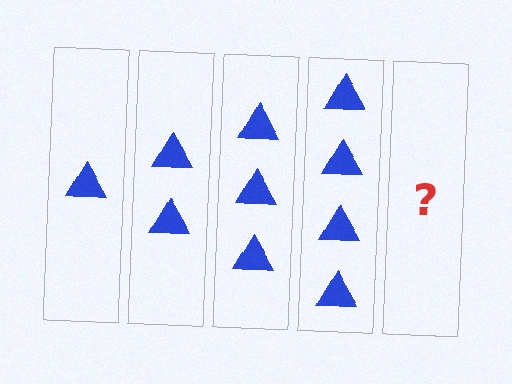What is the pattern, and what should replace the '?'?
The pattern is that each step adds one more triangle. The '?' should be 5 triangles.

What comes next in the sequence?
The next element should be 5 triangles.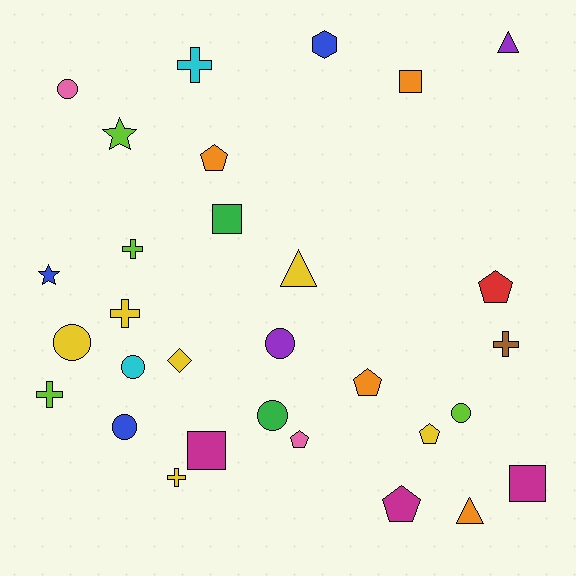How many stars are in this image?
There are 2 stars.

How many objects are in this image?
There are 30 objects.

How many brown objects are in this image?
There is 1 brown object.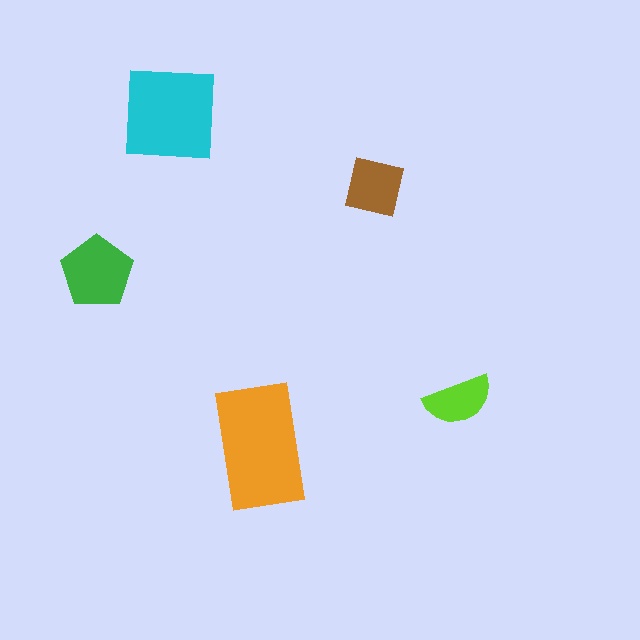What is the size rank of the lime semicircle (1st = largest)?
5th.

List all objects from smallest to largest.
The lime semicircle, the brown square, the green pentagon, the cyan square, the orange rectangle.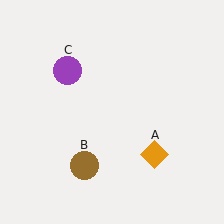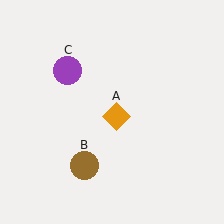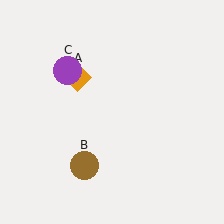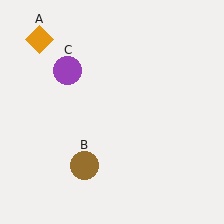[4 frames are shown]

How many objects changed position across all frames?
1 object changed position: orange diamond (object A).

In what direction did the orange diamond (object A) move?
The orange diamond (object A) moved up and to the left.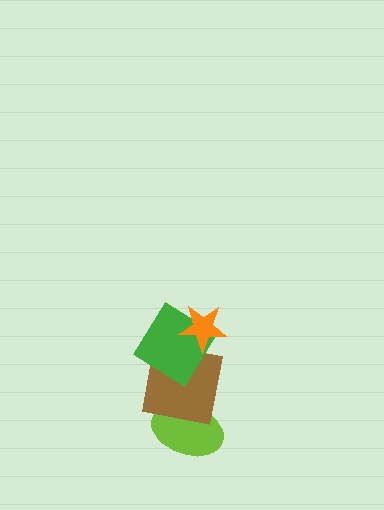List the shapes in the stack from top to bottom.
From top to bottom: the orange star, the green diamond, the brown square, the lime ellipse.